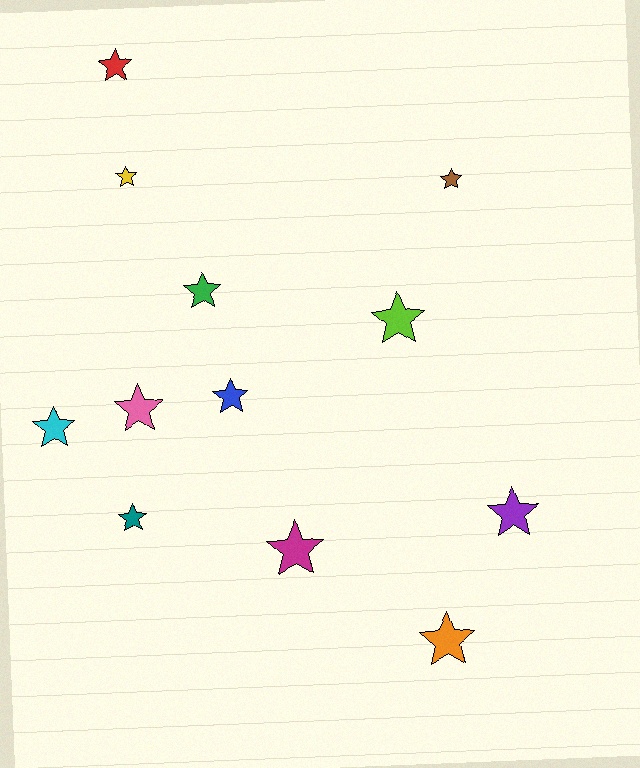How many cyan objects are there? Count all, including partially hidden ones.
There is 1 cyan object.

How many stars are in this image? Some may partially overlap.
There are 12 stars.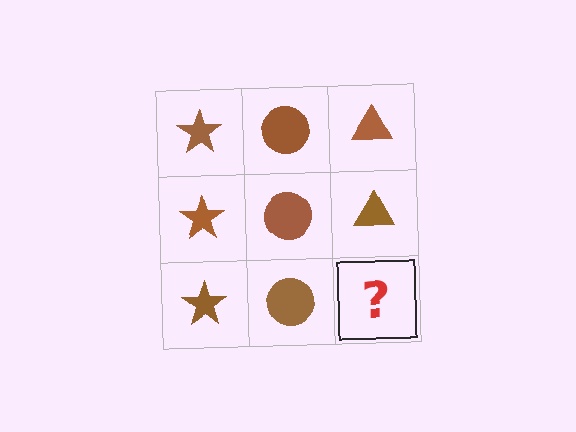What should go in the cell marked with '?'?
The missing cell should contain a brown triangle.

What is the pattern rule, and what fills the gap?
The rule is that each column has a consistent shape. The gap should be filled with a brown triangle.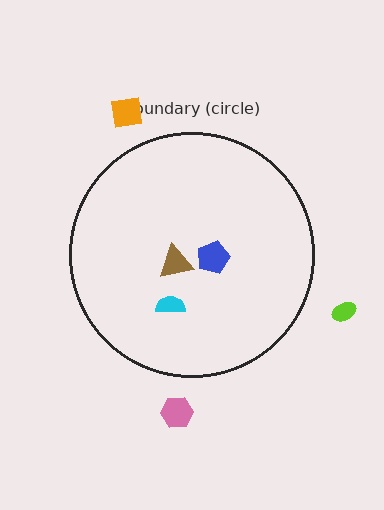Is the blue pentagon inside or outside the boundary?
Inside.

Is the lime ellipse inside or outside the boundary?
Outside.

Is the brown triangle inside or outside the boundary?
Inside.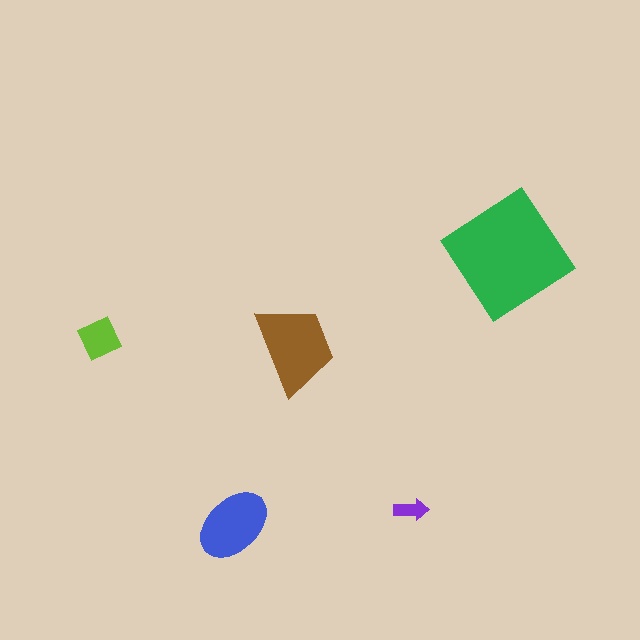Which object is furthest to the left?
The lime diamond is leftmost.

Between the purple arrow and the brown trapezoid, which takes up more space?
The brown trapezoid.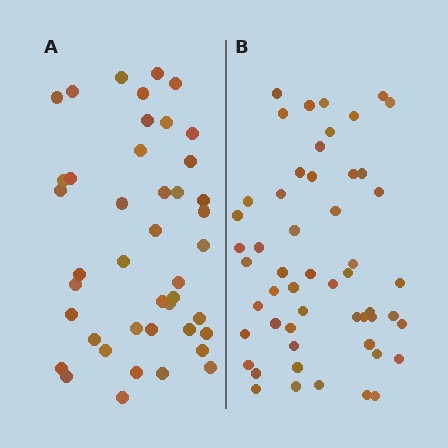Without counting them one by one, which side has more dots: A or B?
Region B (the right region) has more dots.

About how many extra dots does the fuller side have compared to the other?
Region B has roughly 10 or so more dots than region A.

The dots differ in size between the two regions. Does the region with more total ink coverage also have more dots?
No. Region A has more total ink coverage because its dots are larger, but region B actually contains more individual dots. Total area can be misleading — the number of items is what matters here.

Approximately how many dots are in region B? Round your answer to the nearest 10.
About 50 dots. (The exact count is 53, which rounds to 50.)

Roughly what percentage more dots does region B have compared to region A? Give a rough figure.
About 25% more.